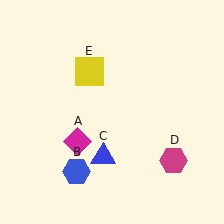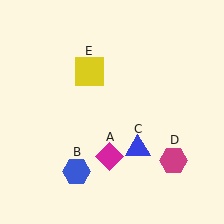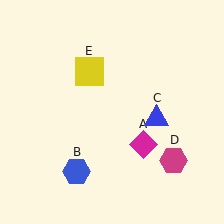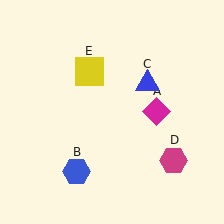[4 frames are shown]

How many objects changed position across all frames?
2 objects changed position: magenta diamond (object A), blue triangle (object C).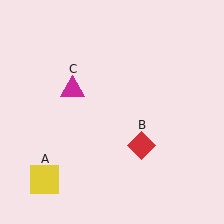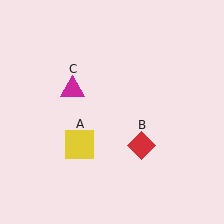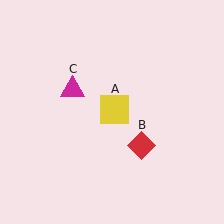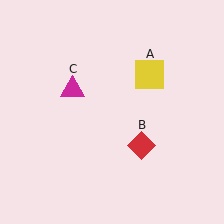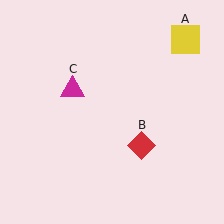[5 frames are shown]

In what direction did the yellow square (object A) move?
The yellow square (object A) moved up and to the right.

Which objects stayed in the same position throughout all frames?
Red diamond (object B) and magenta triangle (object C) remained stationary.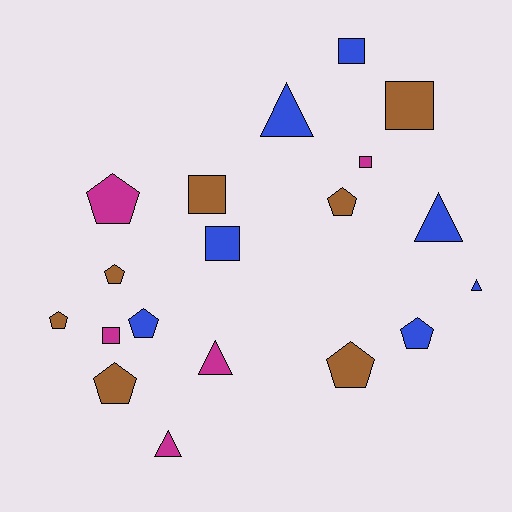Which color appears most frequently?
Brown, with 7 objects.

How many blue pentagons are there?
There are 2 blue pentagons.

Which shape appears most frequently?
Pentagon, with 8 objects.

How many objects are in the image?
There are 19 objects.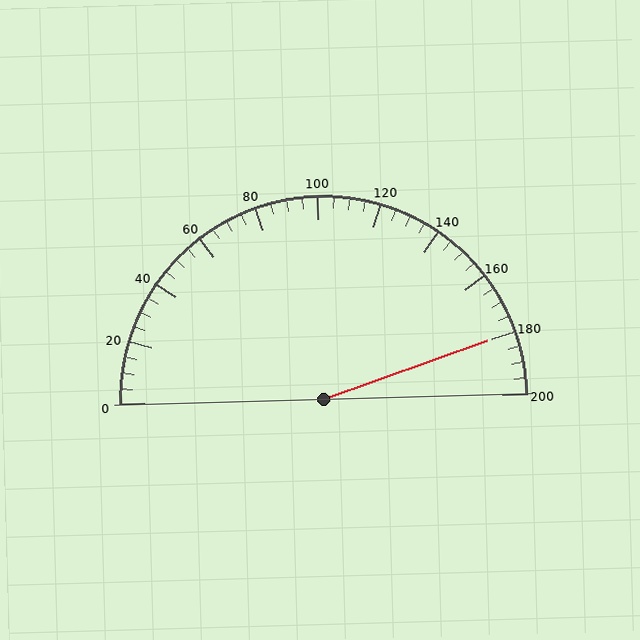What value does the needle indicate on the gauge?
The needle indicates approximately 180.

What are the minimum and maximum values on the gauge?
The gauge ranges from 0 to 200.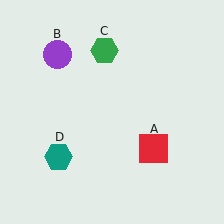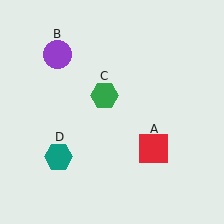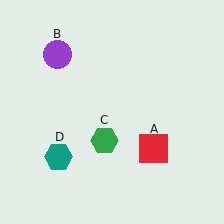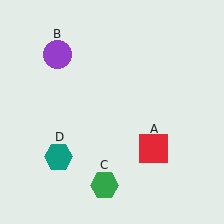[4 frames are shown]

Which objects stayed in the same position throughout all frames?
Red square (object A) and purple circle (object B) and teal hexagon (object D) remained stationary.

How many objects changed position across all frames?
1 object changed position: green hexagon (object C).